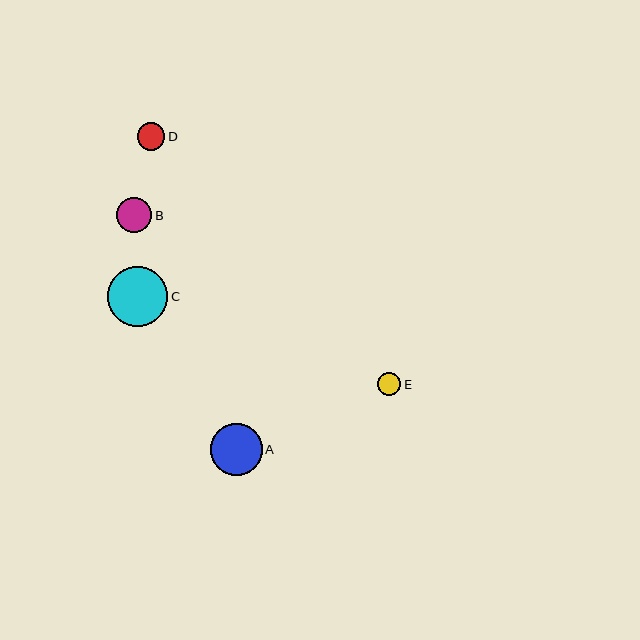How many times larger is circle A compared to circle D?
Circle A is approximately 1.9 times the size of circle D.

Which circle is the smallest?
Circle E is the smallest with a size of approximately 23 pixels.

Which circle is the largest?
Circle C is the largest with a size of approximately 60 pixels.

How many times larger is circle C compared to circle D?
Circle C is approximately 2.2 times the size of circle D.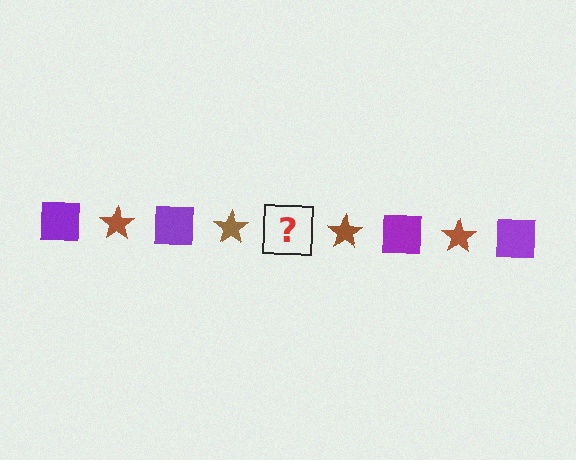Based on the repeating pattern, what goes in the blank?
The blank should be a purple square.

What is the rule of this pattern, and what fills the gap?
The rule is that the pattern alternates between purple square and brown star. The gap should be filled with a purple square.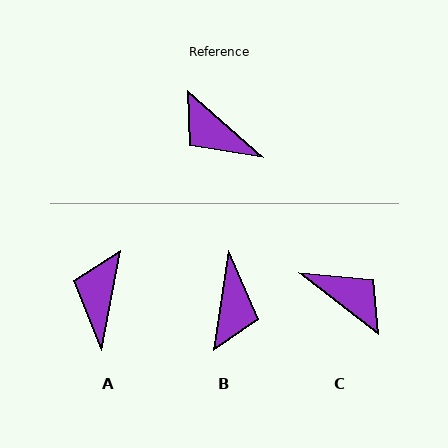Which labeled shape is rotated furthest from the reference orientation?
C, about 177 degrees away.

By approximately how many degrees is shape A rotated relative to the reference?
Approximately 60 degrees clockwise.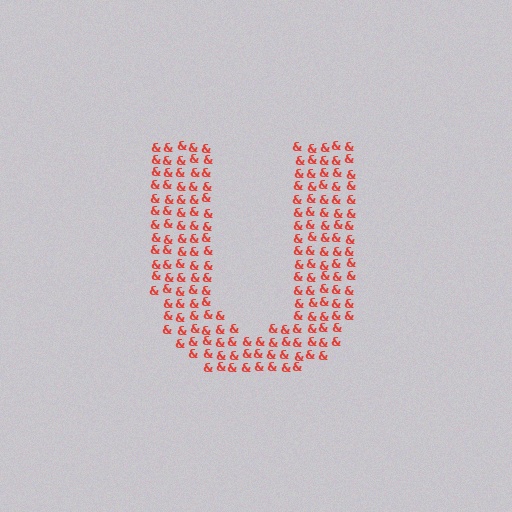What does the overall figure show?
The overall figure shows the letter U.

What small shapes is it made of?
It is made of small ampersands.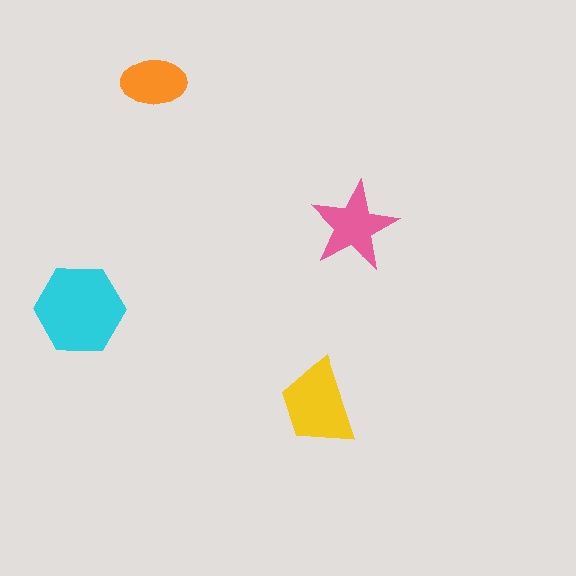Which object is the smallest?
The orange ellipse.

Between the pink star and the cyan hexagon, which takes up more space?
The cyan hexagon.